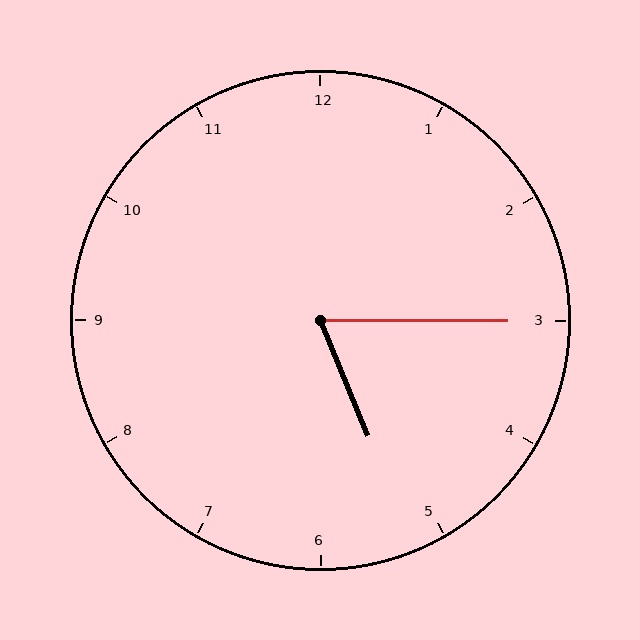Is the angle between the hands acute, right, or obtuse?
It is acute.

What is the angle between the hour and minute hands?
Approximately 68 degrees.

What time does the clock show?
5:15.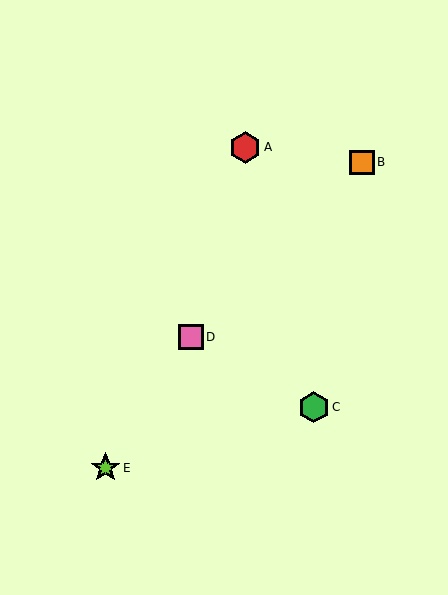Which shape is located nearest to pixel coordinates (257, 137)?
The red hexagon (labeled A) at (245, 147) is nearest to that location.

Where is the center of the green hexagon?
The center of the green hexagon is at (314, 407).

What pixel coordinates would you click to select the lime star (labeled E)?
Click at (106, 468) to select the lime star E.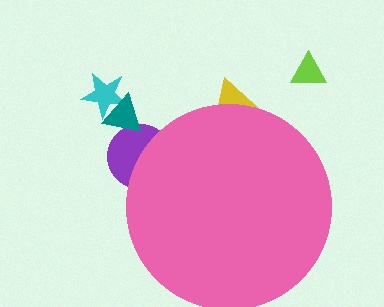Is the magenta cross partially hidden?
Yes, the magenta cross is partially hidden behind the pink circle.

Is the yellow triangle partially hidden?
Yes, the yellow triangle is partially hidden behind the pink circle.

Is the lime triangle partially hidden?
No, the lime triangle is fully visible.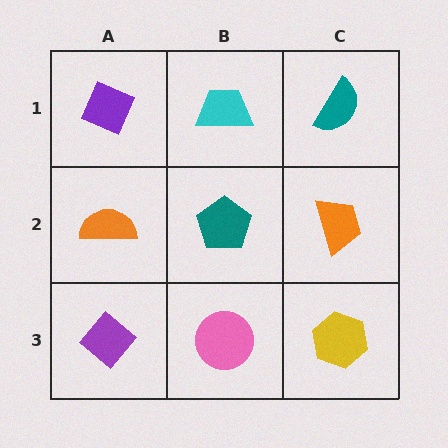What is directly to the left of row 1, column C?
A cyan trapezoid.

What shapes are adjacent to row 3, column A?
An orange semicircle (row 2, column A), a pink circle (row 3, column B).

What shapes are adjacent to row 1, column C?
An orange trapezoid (row 2, column C), a cyan trapezoid (row 1, column B).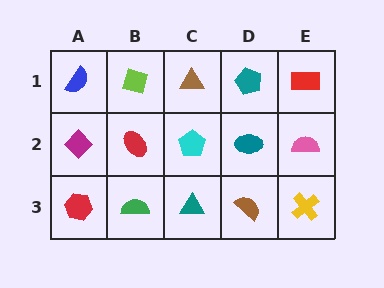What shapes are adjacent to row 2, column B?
A lime diamond (row 1, column B), a green semicircle (row 3, column B), a magenta diamond (row 2, column A), a cyan pentagon (row 2, column C).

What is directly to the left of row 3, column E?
A brown semicircle.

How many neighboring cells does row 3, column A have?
2.